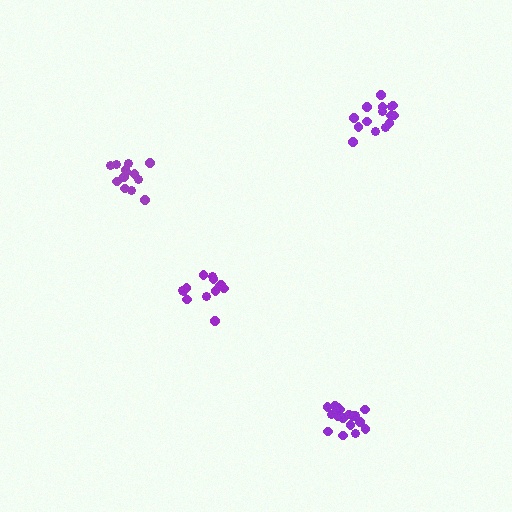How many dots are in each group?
Group 1: 13 dots, Group 2: 17 dots, Group 3: 15 dots, Group 4: 13 dots (58 total).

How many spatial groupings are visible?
There are 4 spatial groupings.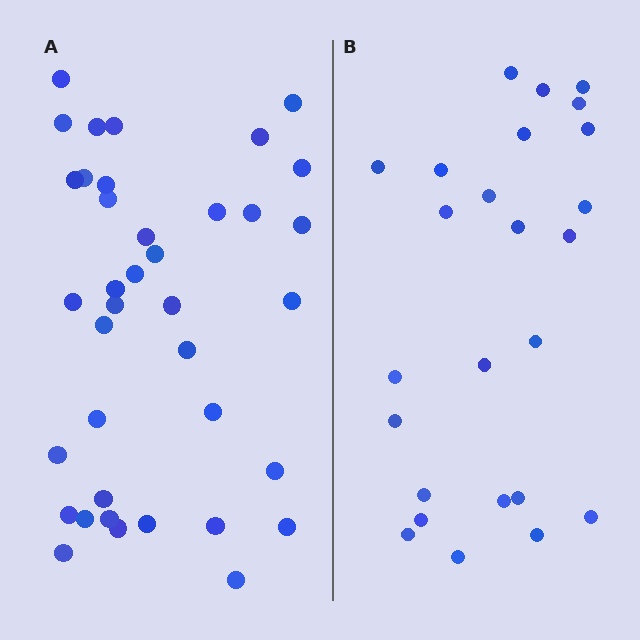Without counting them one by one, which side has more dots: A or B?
Region A (the left region) has more dots.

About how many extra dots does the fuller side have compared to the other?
Region A has approximately 15 more dots than region B.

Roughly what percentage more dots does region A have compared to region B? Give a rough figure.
About 50% more.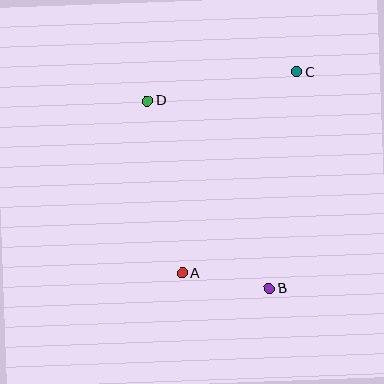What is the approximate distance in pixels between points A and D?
The distance between A and D is approximately 176 pixels.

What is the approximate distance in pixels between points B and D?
The distance between B and D is approximately 224 pixels.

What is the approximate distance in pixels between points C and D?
The distance between C and D is approximately 152 pixels.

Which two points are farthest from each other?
Points A and C are farthest from each other.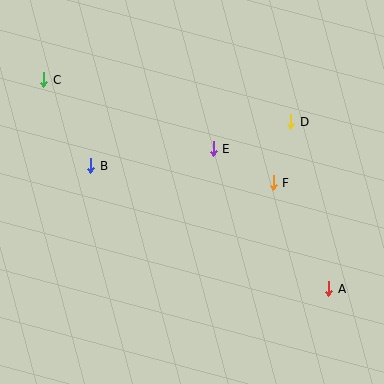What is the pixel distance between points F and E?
The distance between F and E is 69 pixels.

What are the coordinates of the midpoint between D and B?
The midpoint between D and B is at (191, 144).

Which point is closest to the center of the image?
Point E at (213, 149) is closest to the center.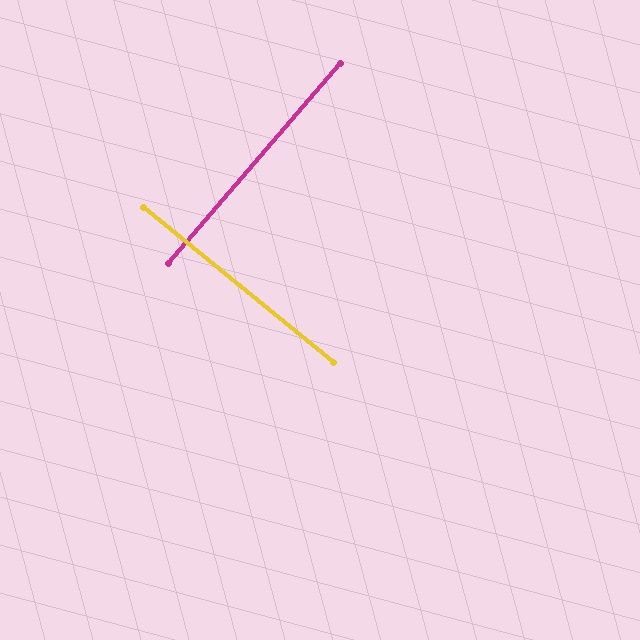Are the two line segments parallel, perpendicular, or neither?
Perpendicular — they meet at approximately 89°.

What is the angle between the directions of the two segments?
Approximately 89 degrees.